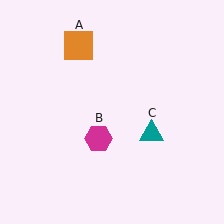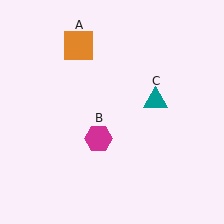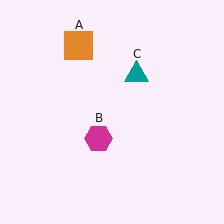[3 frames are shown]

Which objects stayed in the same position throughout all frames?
Orange square (object A) and magenta hexagon (object B) remained stationary.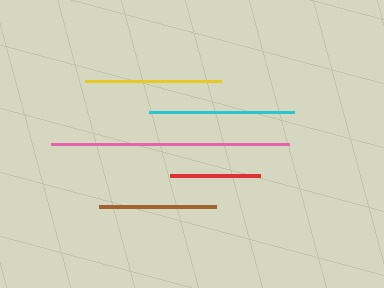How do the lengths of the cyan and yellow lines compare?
The cyan and yellow lines are approximately the same length.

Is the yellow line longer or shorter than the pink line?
The pink line is longer than the yellow line.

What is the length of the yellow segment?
The yellow segment is approximately 136 pixels long.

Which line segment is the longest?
The pink line is the longest at approximately 238 pixels.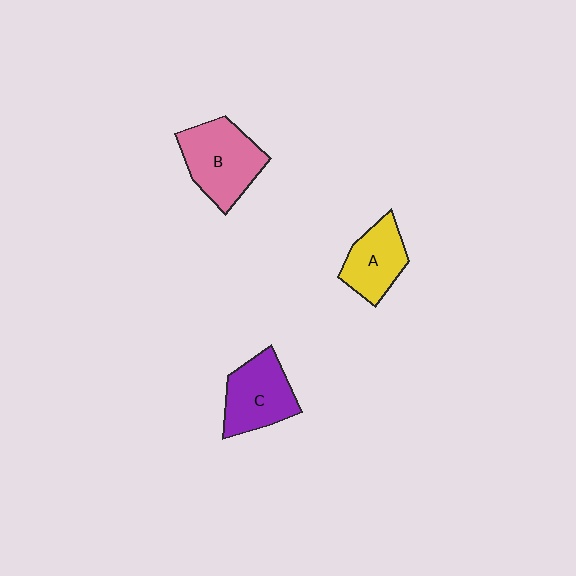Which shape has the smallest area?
Shape A (yellow).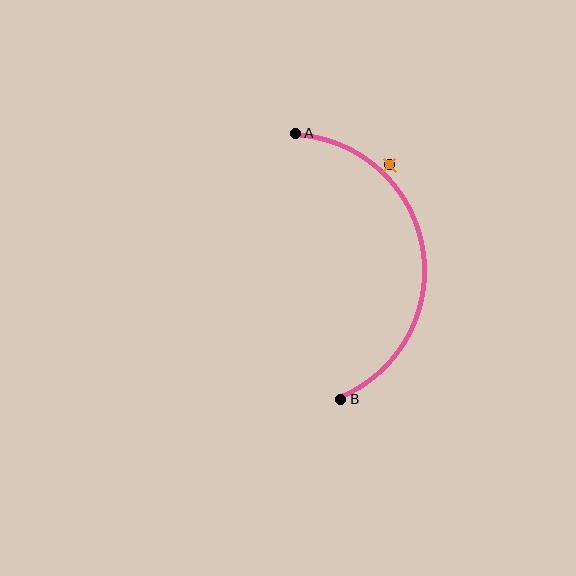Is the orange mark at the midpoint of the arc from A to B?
No — the orange mark does not lie on the arc at all. It sits slightly outside the curve.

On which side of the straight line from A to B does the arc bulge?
The arc bulges to the right of the straight line connecting A and B.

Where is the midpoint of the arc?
The arc midpoint is the point on the curve farthest from the straight line joining A and B. It sits to the right of that line.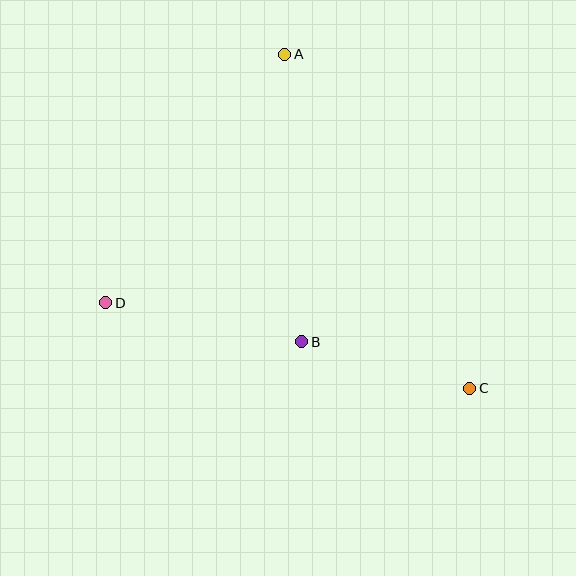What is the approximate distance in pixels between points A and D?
The distance between A and D is approximately 306 pixels.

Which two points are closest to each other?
Points B and C are closest to each other.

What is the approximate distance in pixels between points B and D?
The distance between B and D is approximately 200 pixels.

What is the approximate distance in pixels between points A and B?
The distance between A and B is approximately 288 pixels.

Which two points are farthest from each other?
Points A and C are farthest from each other.